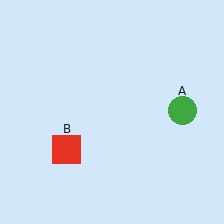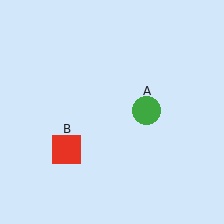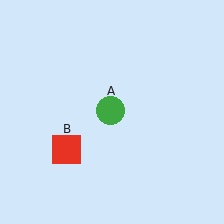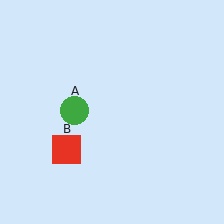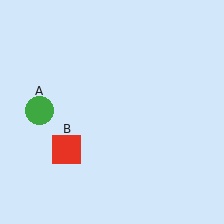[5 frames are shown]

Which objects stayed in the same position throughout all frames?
Red square (object B) remained stationary.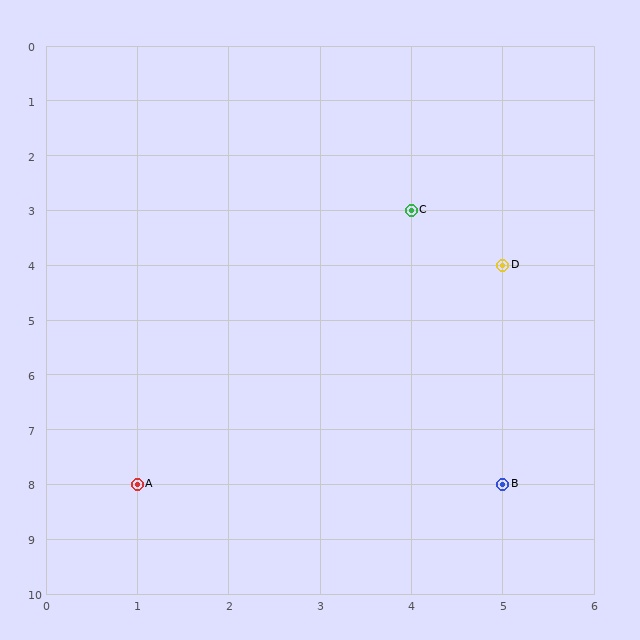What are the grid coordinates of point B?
Point B is at grid coordinates (5, 8).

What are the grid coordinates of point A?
Point A is at grid coordinates (1, 8).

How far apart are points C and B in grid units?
Points C and B are 1 column and 5 rows apart (about 5.1 grid units diagonally).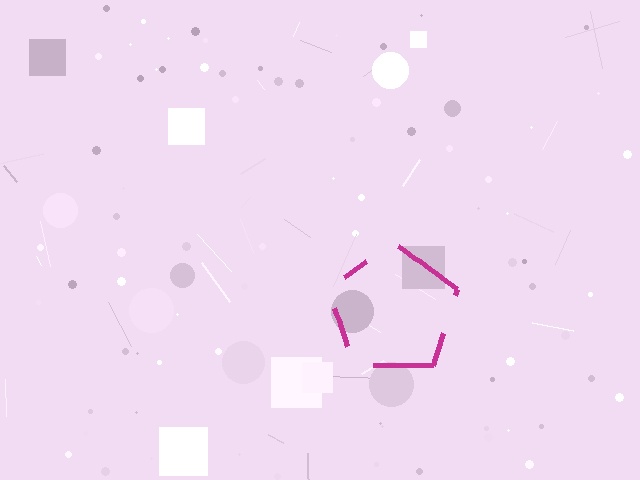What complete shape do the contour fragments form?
The contour fragments form a pentagon.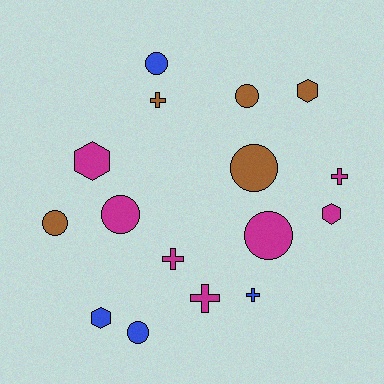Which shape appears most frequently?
Circle, with 7 objects.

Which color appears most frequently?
Magenta, with 7 objects.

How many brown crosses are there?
There is 1 brown cross.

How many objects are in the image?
There are 16 objects.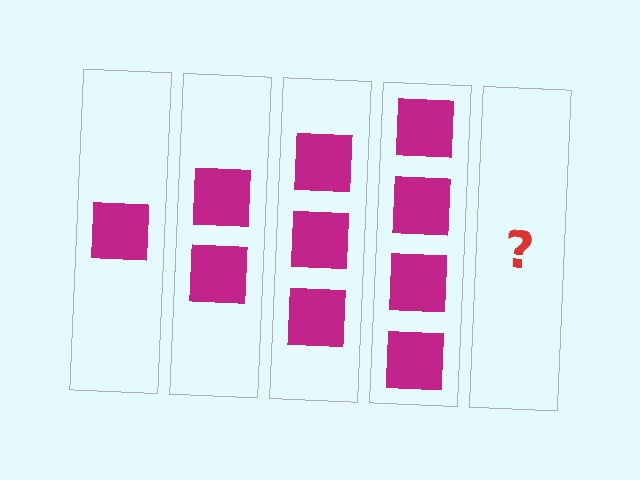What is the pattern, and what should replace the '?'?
The pattern is that each step adds one more square. The '?' should be 5 squares.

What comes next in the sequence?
The next element should be 5 squares.